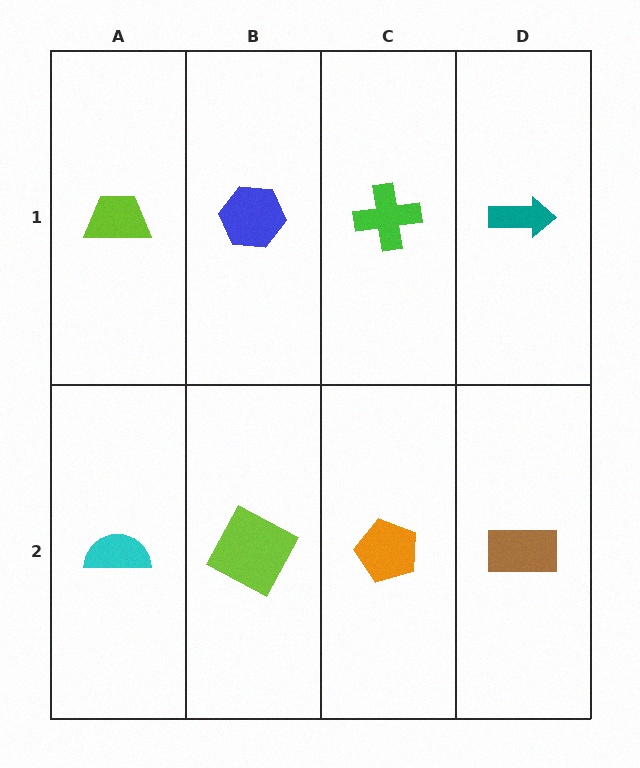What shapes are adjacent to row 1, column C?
An orange pentagon (row 2, column C), a blue hexagon (row 1, column B), a teal arrow (row 1, column D).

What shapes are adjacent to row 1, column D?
A brown rectangle (row 2, column D), a green cross (row 1, column C).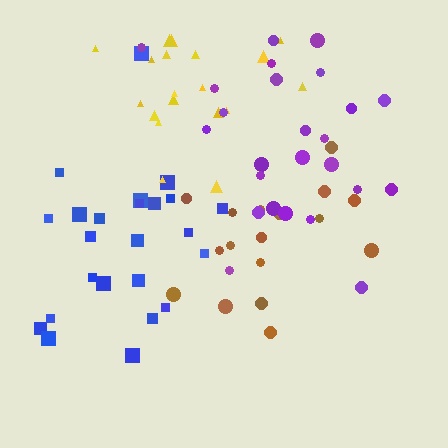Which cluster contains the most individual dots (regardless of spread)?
Purple (25).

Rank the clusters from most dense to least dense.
blue, yellow, brown, purple.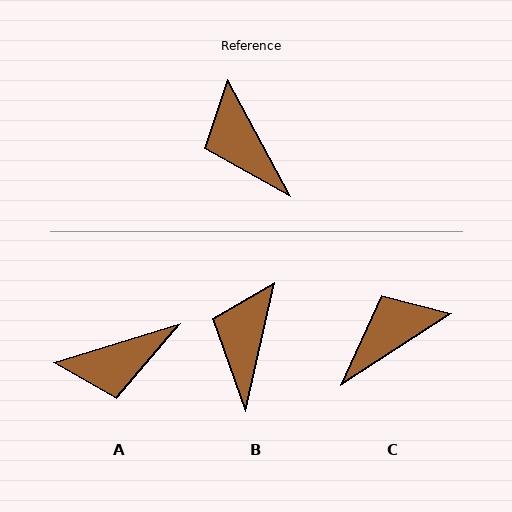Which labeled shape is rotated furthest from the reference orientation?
C, about 86 degrees away.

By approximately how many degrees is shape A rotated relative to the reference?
Approximately 79 degrees counter-clockwise.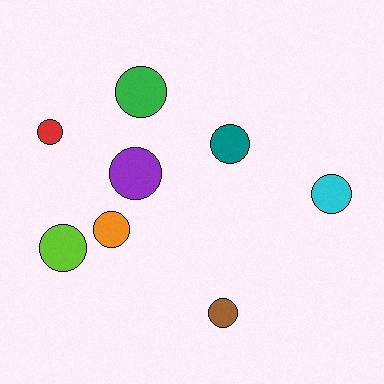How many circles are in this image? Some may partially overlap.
There are 8 circles.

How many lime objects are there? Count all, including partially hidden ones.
There is 1 lime object.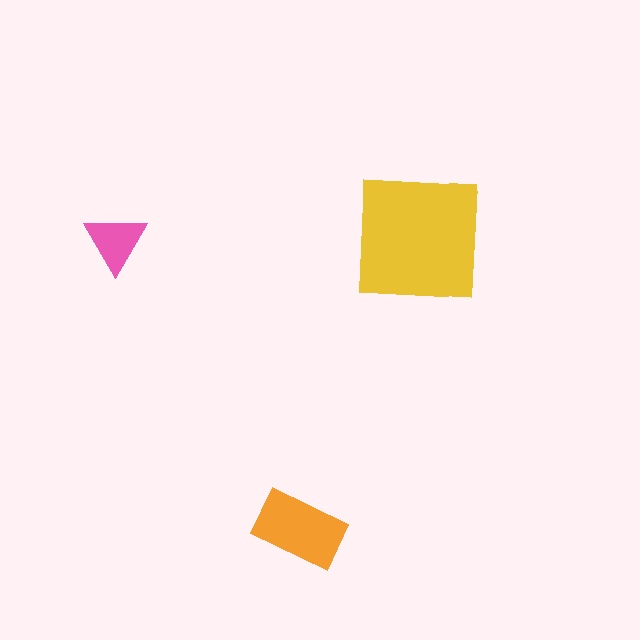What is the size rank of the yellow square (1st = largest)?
1st.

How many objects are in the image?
There are 3 objects in the image.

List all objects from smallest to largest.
The pink triangle, the orange rectangle, the yellow square.